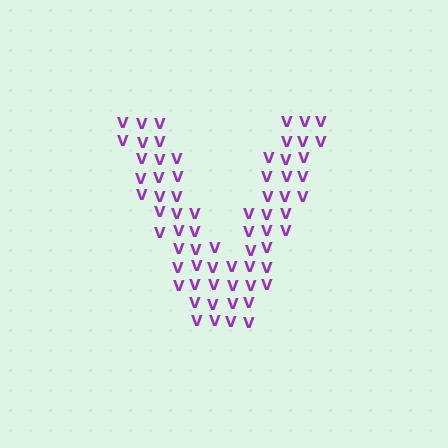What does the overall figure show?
The overall figure shows the letter V.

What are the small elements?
The small elements are letter V's.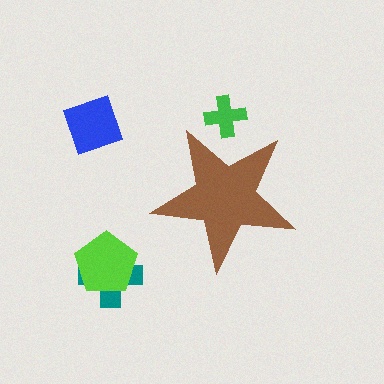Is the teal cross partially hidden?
No, the teal cross is fully visible.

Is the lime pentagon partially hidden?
No, the lime pentagon is fully visible.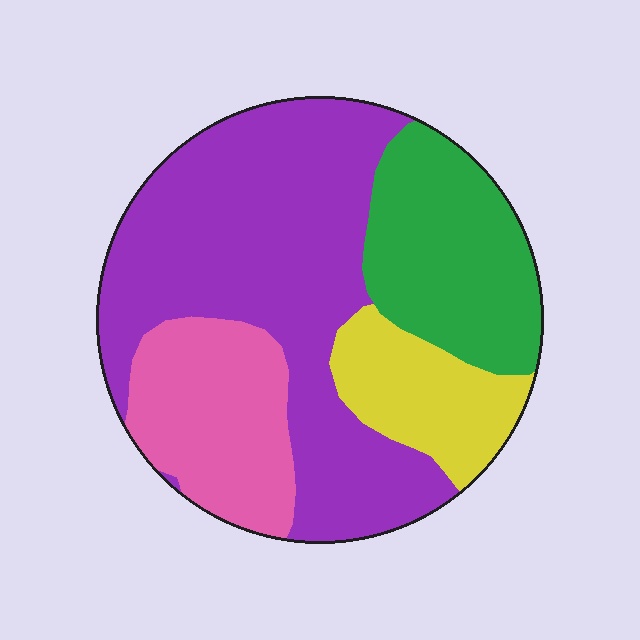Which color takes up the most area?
Purple, at roughly 50%.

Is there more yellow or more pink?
Pink.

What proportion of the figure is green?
Green takes up about one fifth (1/5) of the figure.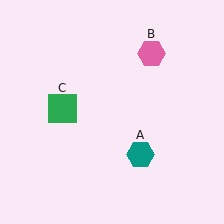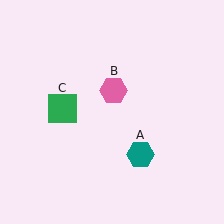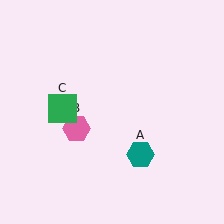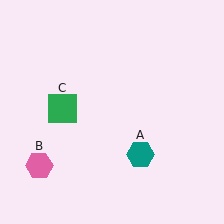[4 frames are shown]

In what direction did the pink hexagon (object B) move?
The pink hexagon (object B) moved down and to the left.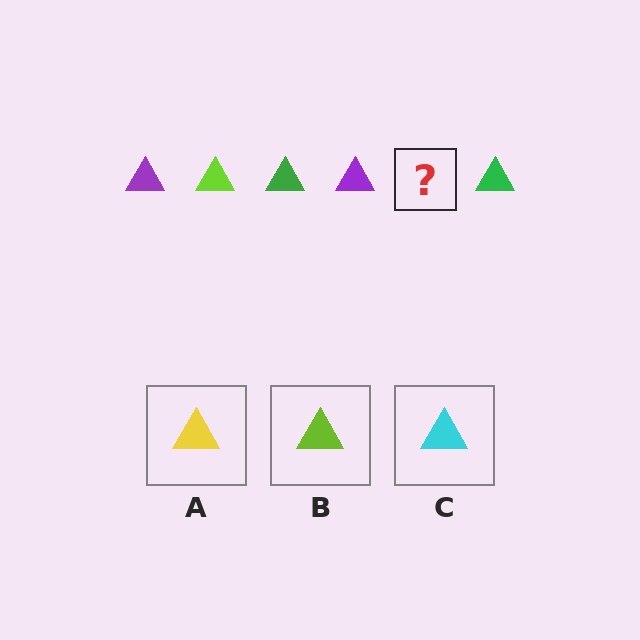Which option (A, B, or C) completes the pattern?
B.